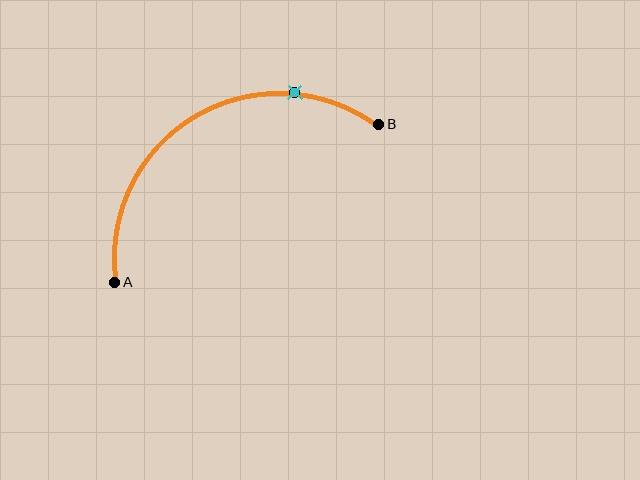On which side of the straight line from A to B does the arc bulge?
The arc bulges above the straight line connecting A and B.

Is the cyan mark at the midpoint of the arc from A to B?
No. The cyan mark lies on the arc but is closer to endpoint B. The arc midpoint would be at the point on the curve equidistant along the arc from both A and B.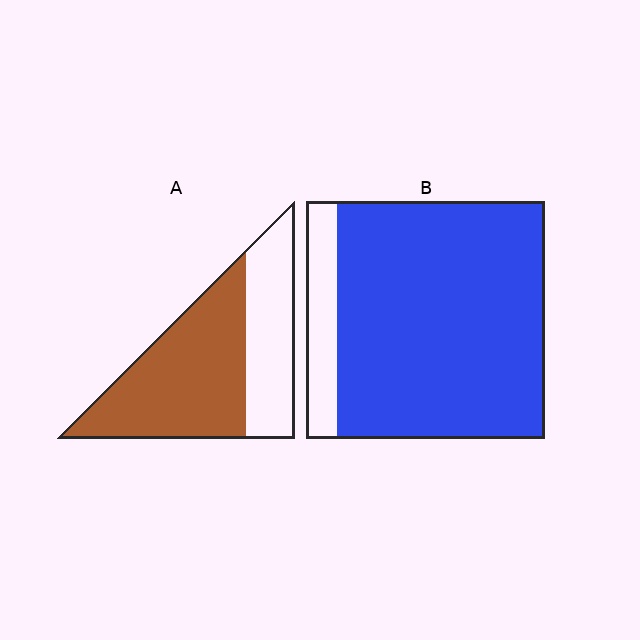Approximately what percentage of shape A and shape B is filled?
A is approximately 65% and B is approximately 85%.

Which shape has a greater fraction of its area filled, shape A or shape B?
Shape B.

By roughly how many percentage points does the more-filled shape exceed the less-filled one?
By roughly 25 percentage points (B over A).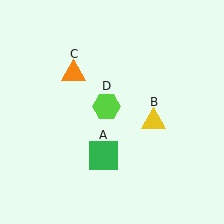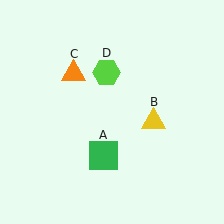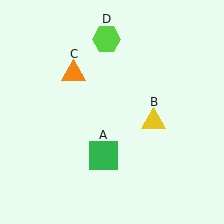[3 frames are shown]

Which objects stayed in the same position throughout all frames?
Green square (object A) and yellow triangle (object B) and orange triangle (object C) remained stationary.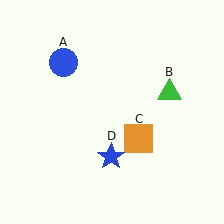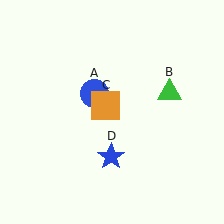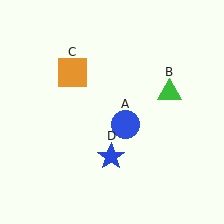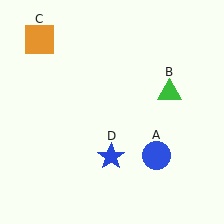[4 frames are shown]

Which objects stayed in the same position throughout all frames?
Green triangle (object B) and blue star (object D) remained stationary.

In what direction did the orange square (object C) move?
The orange square (object C) moved up and to the left.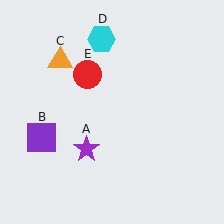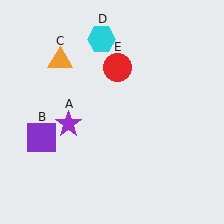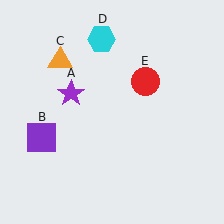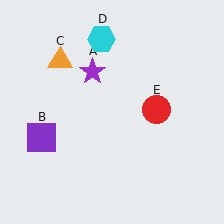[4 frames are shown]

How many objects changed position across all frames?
2 objects changed position: purple star (object A), red circle (object E).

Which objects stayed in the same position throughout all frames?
Purple square (object B) and orange triangle (object C) and cyan hexagon (object D) remained stationary.